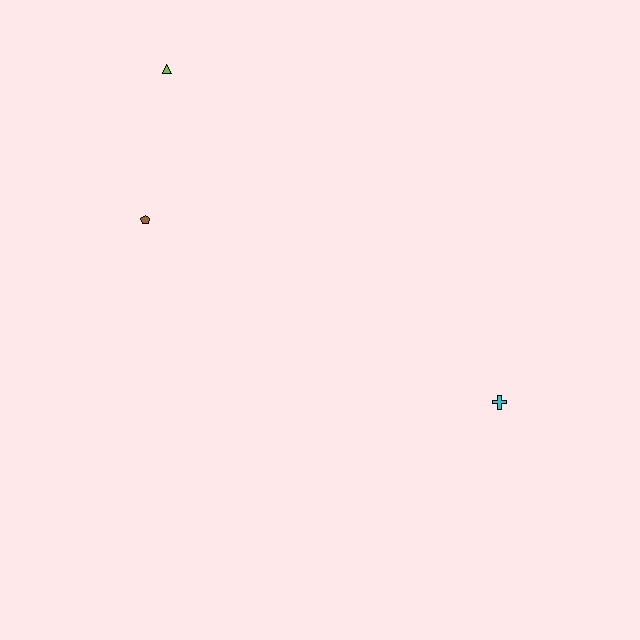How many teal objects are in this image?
There are no teal objects.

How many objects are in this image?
There are 3 objects.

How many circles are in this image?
There are no circles.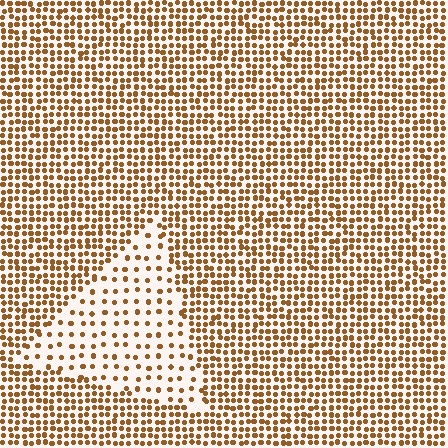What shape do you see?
I see a triangle.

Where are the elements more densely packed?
The elements are more densely packed outside the triangle boundary.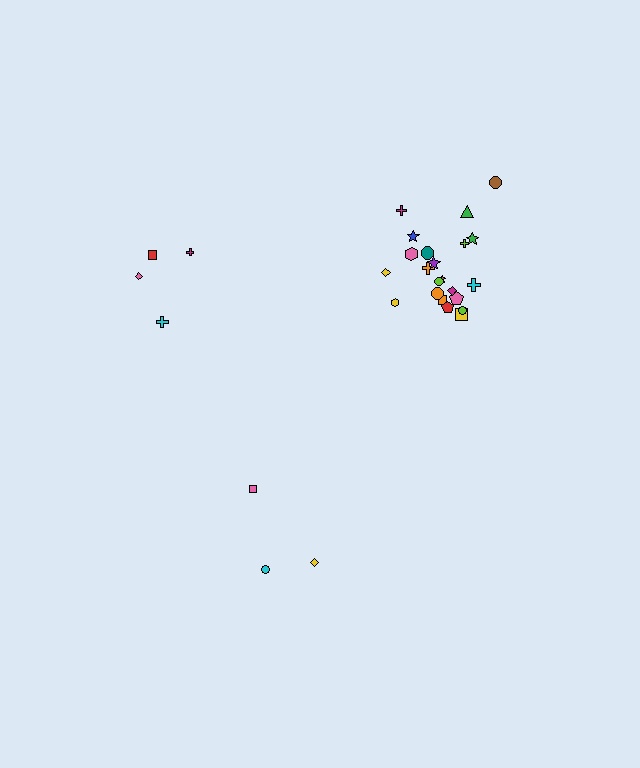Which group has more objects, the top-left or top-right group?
The top-right group.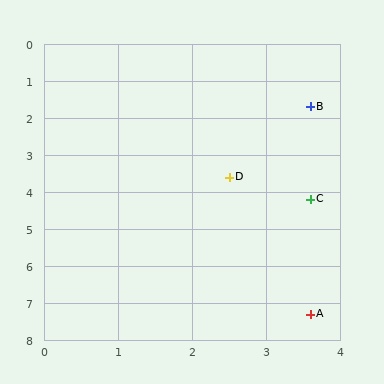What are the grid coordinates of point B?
Point B is at approximately (3.6, 1.7).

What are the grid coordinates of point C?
Point C is at approximately (3.6, 4.2).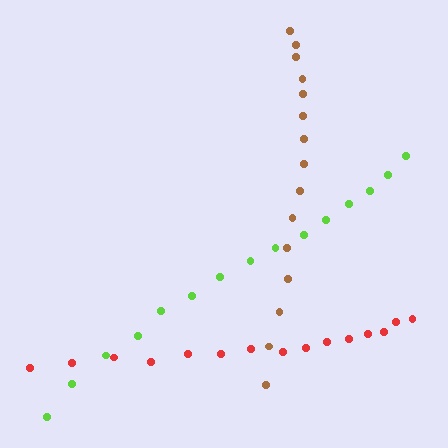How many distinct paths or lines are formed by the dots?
There are 3 distinct paths.